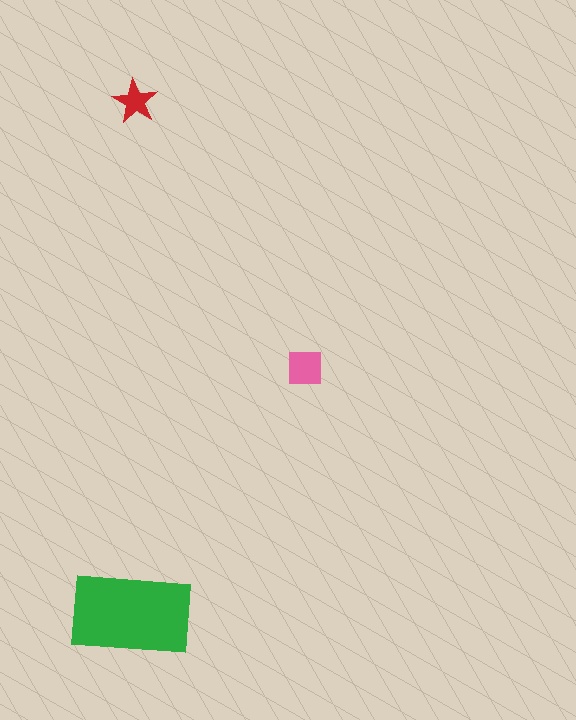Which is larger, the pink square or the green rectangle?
The green rectangle.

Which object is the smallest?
The red star.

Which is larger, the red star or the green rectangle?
The green rectangle.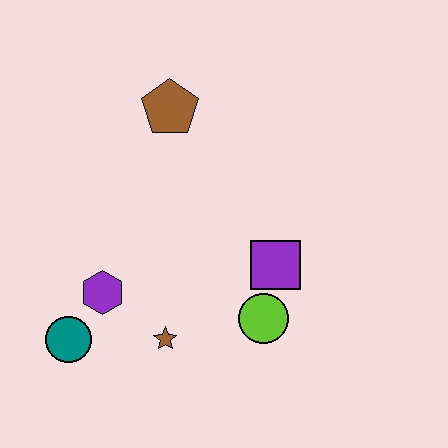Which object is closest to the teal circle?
The purple hexagon is closest to the teal circle.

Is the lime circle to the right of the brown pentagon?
Yes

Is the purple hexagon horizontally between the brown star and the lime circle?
No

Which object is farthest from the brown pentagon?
The teal circle is farthest from the brown pentagon.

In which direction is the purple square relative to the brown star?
The purple square is to the right of the brown star.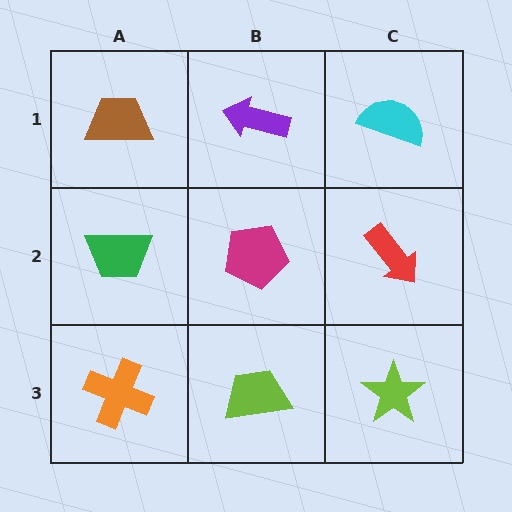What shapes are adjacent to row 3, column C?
A red arrow (row 2, column C), a lime trapezoid (row 3, column B).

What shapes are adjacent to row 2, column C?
A cyan semicircle (row 1, column C), a lime star (row 3, column C), a magenta pentagon (row 2, column B).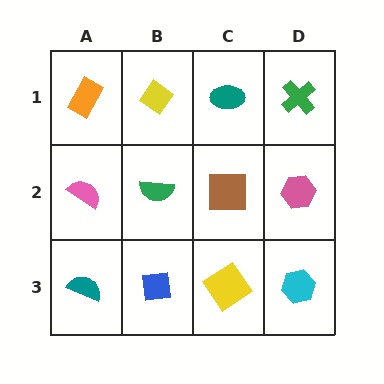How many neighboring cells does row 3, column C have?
3.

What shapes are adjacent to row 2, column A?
An orange rectangle (row 1, column A), a teal semicircle (row 3, column A), a green semicircle (row 2, column B).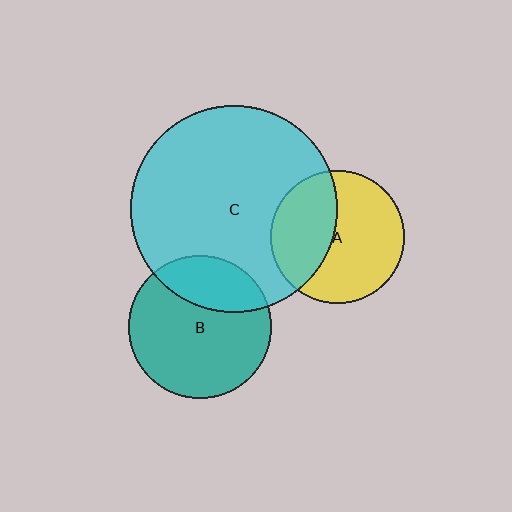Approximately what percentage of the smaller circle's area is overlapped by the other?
Approximately 25%.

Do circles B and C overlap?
Yes.